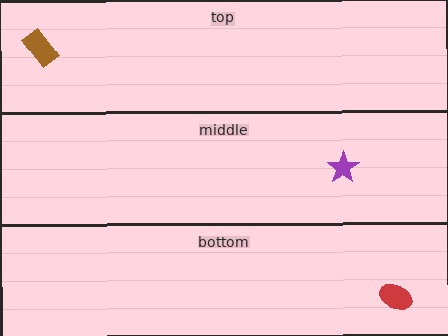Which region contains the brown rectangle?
The top region.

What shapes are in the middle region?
The purple star.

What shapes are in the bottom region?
The red ellipse.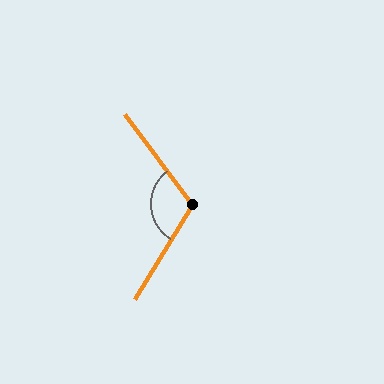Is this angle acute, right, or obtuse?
It is obtuse.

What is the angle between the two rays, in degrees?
Approximately 112 degrees.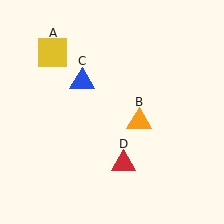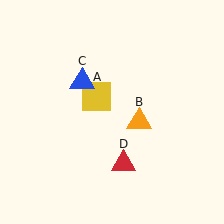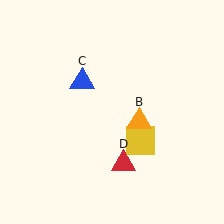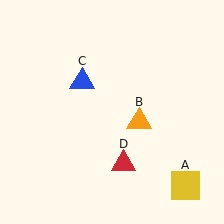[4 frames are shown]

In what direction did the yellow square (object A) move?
The yellow square (object A) moved down and to the right.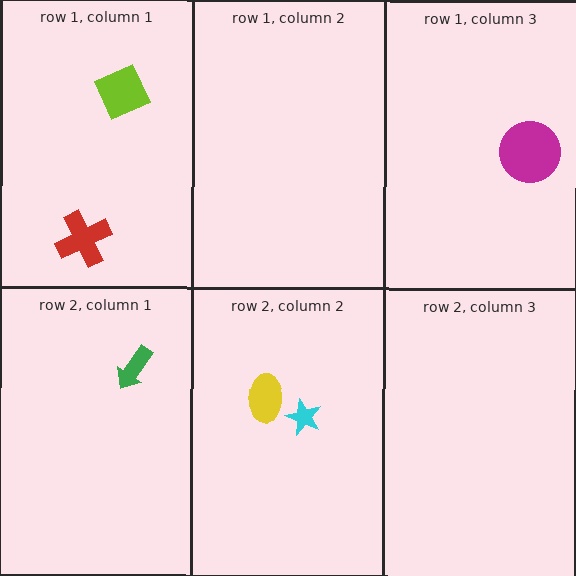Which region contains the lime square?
The row 1, column 1 region.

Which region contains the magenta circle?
The row 1, column 3 region.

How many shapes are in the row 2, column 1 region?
1.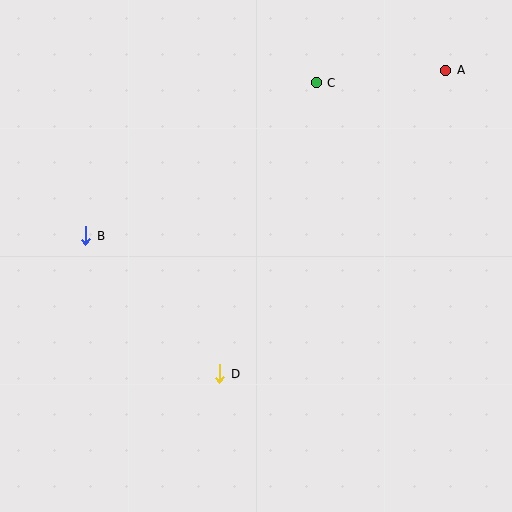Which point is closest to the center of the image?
Point D at (220, 374) is closest to the center.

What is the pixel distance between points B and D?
The distance between B and D is 193 pixels.